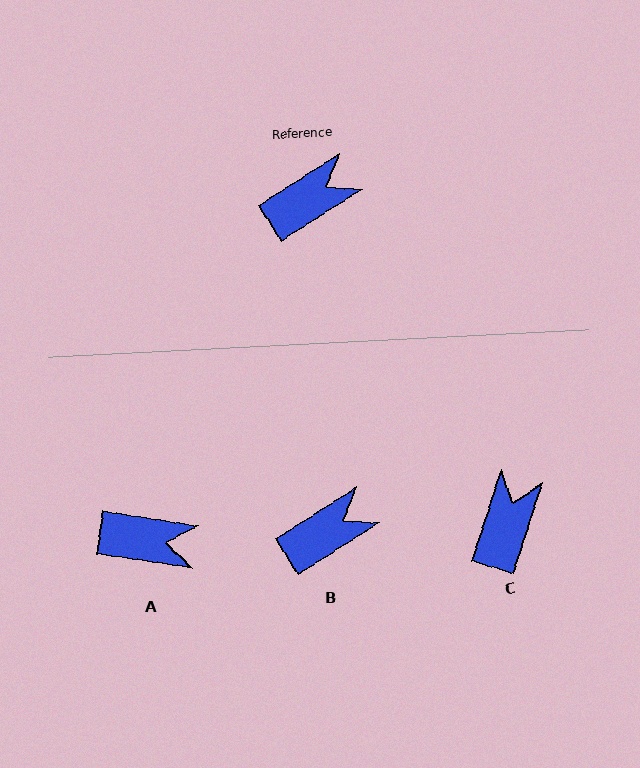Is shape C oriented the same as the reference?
No, it is off by about 40 degrees.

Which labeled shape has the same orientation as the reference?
B.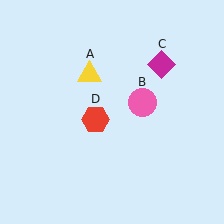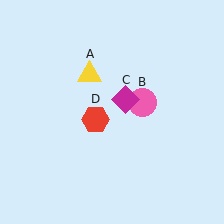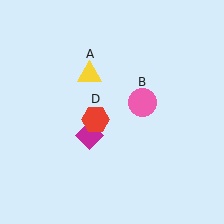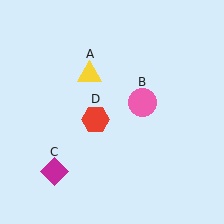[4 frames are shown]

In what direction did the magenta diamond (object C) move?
The magenta diamond (object C) moved down and to the left.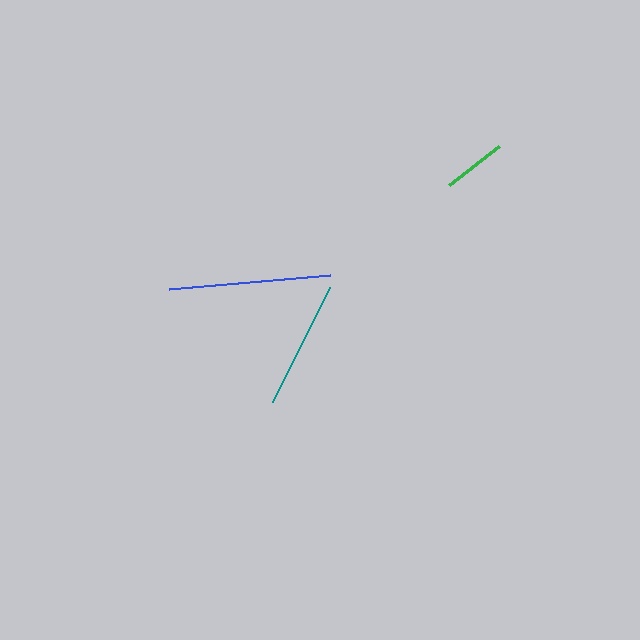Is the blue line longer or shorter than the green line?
The blue line is longer than the green line.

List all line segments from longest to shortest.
From longest to shortest: blue, teal, green.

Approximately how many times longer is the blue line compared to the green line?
The blue line is approximately 2.5 times the length of the green line.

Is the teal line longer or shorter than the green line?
The teal line is longer than the green line.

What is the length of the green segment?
The green segment is approximately 63 pixels long.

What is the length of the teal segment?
The teal segment is approximately 128 pixels long.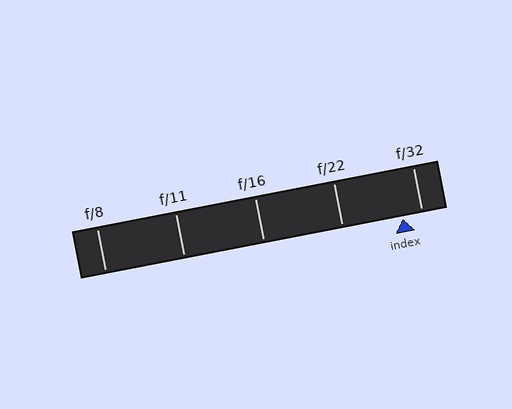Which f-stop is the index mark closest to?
The index mark is closest to f/32.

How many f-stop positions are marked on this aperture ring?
There are 5 f-stop positions marked.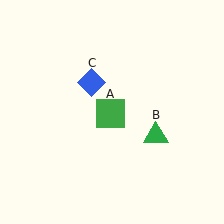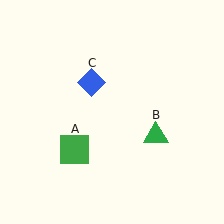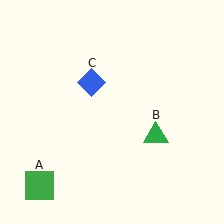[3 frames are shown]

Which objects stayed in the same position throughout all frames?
Green triangle (object B) and blue diamond (object C) remained stationary.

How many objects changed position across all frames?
1 object changed position: green square (object A).